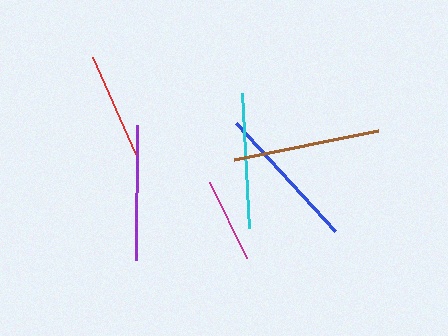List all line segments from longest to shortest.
From longest to shortest: blue, brown, cyan, purple, red, magenta.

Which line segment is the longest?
The blue line is the longest at approximately 147 pixels.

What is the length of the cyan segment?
The cyan segment is approximately 135 pixels long.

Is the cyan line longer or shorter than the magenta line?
The cyan line is longer than the magenta line.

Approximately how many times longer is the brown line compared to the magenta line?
The brown line is approximately 1.7 times the length of the magenta line.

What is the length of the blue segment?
The blue segment is approximately 147 pixels long.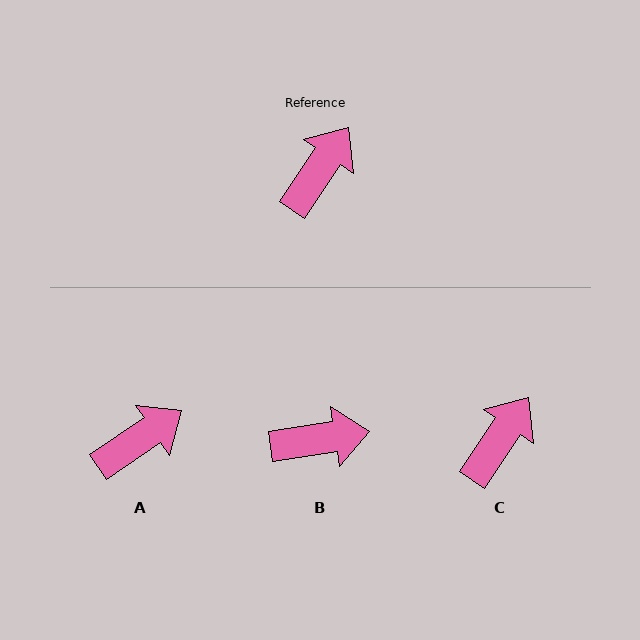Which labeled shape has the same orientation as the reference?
C.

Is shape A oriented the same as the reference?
No, it is off by about 22 degrees.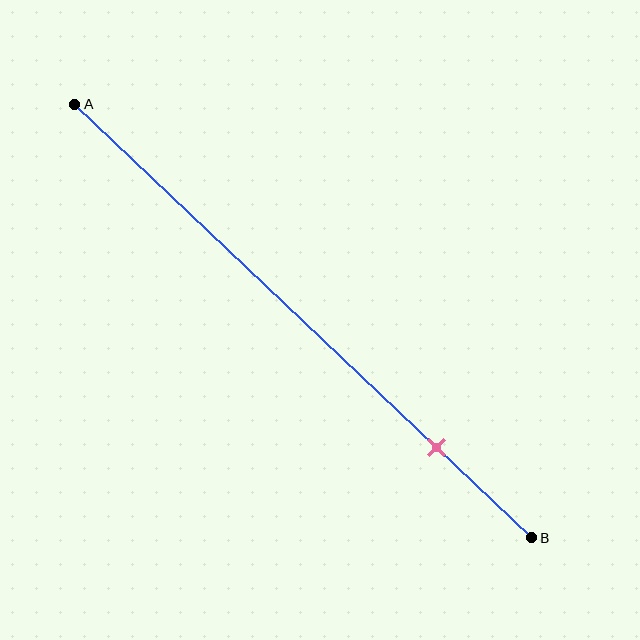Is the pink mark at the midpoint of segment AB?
No, the mark is at about 80% from A, not at the 50% midpoint.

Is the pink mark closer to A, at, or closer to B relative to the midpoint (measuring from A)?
The pink mark is closer to point B than the midpoint of segment AB.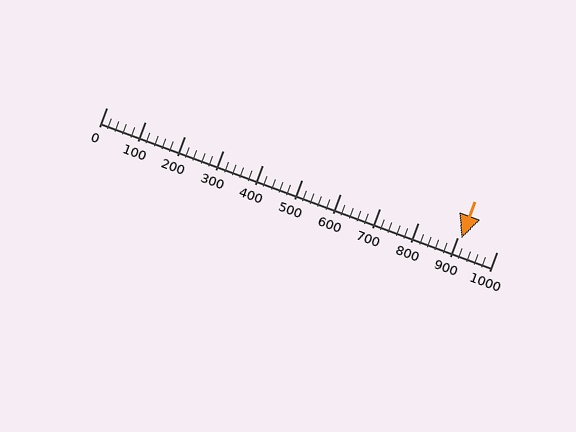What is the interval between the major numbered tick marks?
The major tick marks are spaced 100 units apart.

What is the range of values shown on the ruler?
The ruler shows values from 0 to 1000.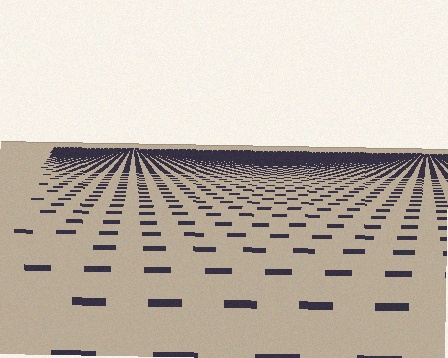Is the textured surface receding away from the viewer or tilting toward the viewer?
The surface is receding away from the viewer. Texture elements get smaller and denser toward the top.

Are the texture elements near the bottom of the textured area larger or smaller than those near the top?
Larger. Near the bottom, elements are closer to the viewer and appear at a bigger on-screen size.